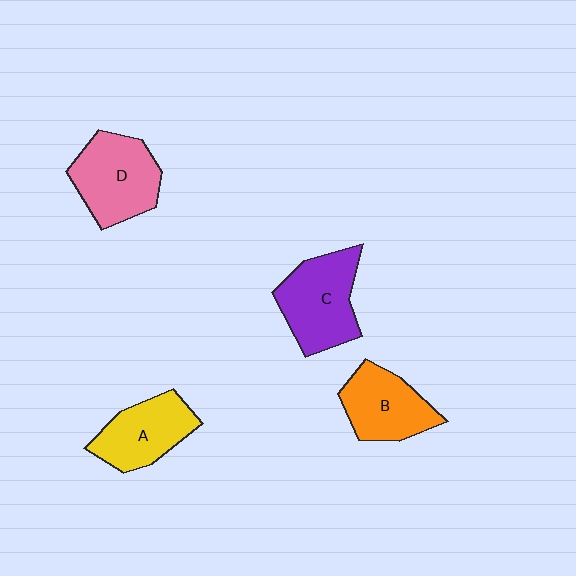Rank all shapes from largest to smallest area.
From largest to smallest: C (purple), D (pink), A (yellow), B (orange).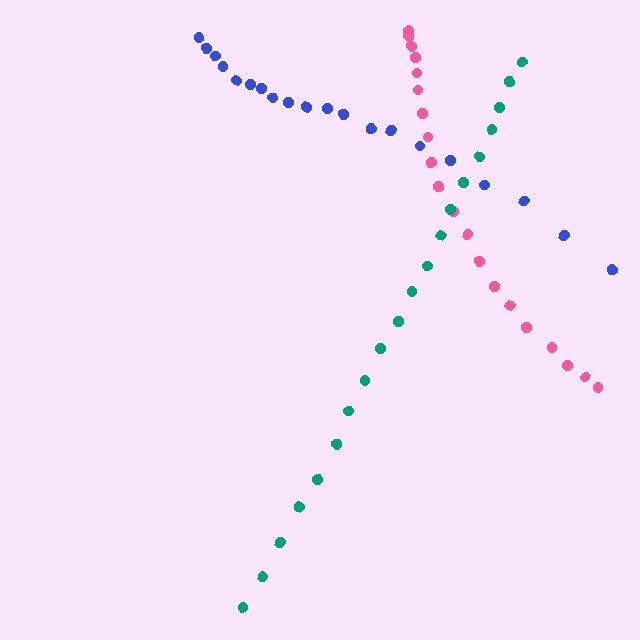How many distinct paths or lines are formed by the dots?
There are 3 distinct paths.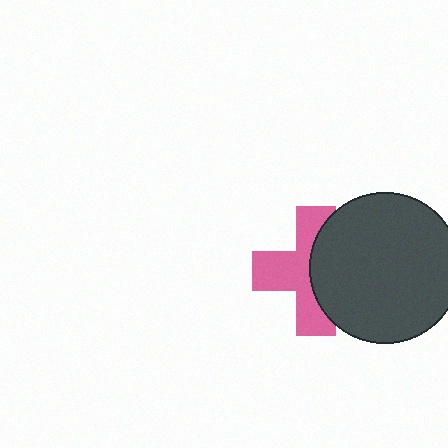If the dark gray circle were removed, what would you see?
You would see the complete pink cross.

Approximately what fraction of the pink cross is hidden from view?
Roughly 45% of the pink cross is hidden behind the dark gray circle.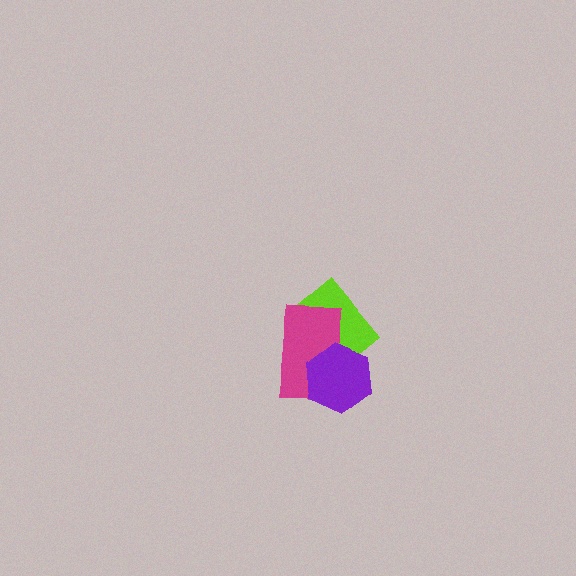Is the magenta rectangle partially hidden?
Yes, it is partially covered by another shape.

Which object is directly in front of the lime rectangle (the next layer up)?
The magenta rectangle is directly in front of the lime rectangle.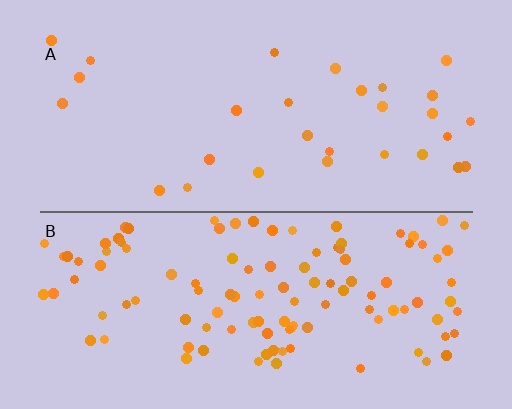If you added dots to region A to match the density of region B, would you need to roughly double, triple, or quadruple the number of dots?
Approximately quadruple.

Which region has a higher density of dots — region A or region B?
B (the bottom).